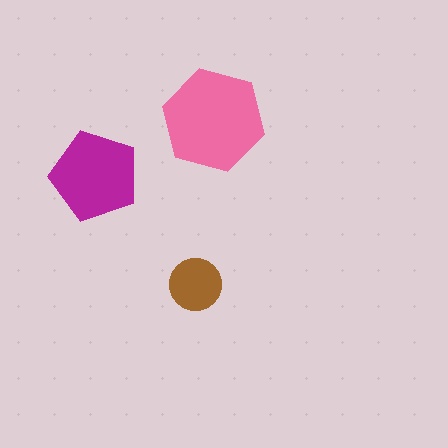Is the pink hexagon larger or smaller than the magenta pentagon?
Larger.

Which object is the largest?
The pink hexagon.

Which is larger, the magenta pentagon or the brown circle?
The magenta pentagon.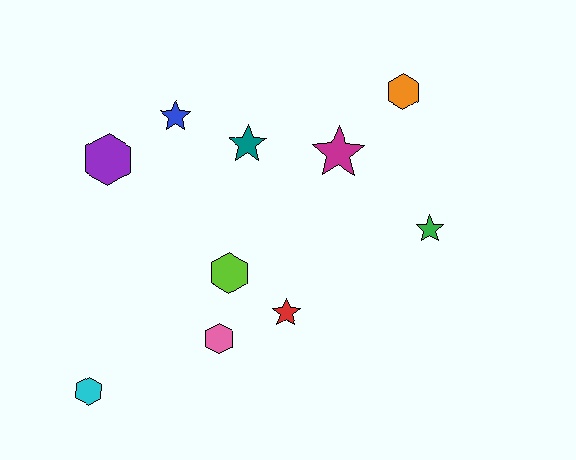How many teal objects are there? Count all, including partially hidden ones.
There is 1 teal object.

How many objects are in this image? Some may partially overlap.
There are 10 objects.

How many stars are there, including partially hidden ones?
There are 5 stars.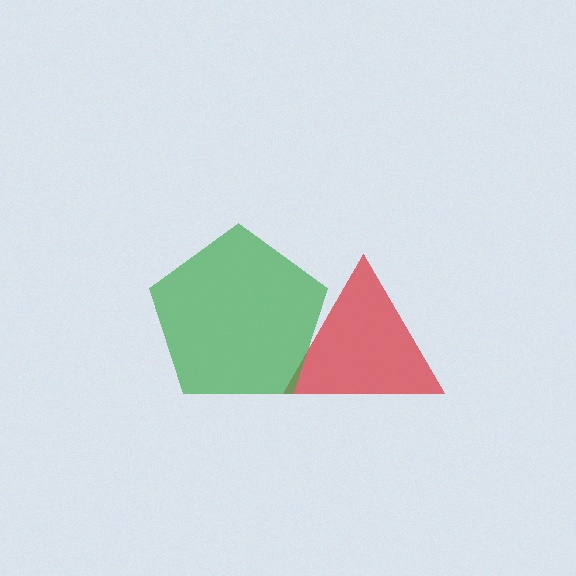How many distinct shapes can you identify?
There are 2 distinct shapes: a red triangle, a green pentagon.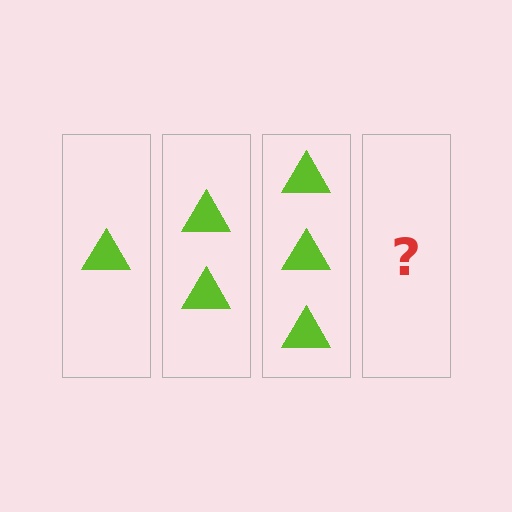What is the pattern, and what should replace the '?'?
The pattern is that each step adds one more triangle. The '?' should be 4 triangles.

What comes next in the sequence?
The next element should be 4 triangles.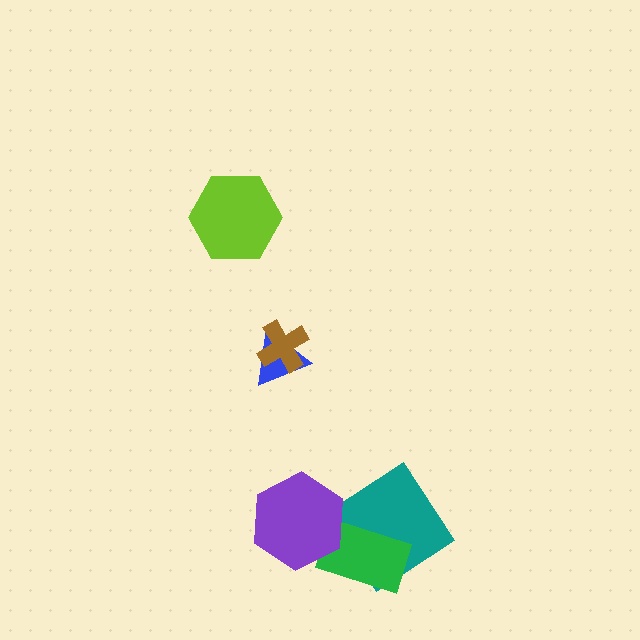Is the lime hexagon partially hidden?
No, no other shape covers it.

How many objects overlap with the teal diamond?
1 object overlaps with the teal diamond.